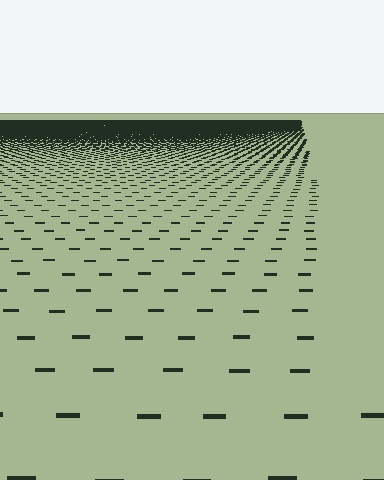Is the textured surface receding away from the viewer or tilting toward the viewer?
The surface is receding away from the viewer. Texture elements get smaller and denser toward the top.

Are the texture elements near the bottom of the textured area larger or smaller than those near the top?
Larger. Near the bottom, elements are closer to the viewer and appear at a bigger on-screen size.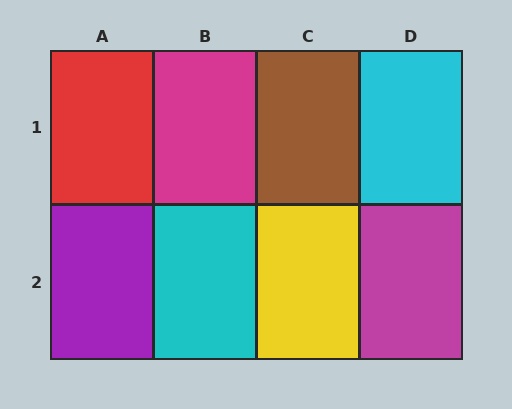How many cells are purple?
1 cell is purple.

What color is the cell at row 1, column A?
Red.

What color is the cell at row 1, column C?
Brown.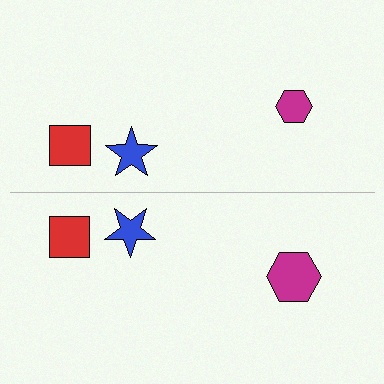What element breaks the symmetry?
The magenta hexagon on the bottom side has a different size than its mirror counterpart.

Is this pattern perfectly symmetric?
No, the pattern is not perfectly symmetric. The magenta hexagon on the bottom side has a different size than its mirror counterpart.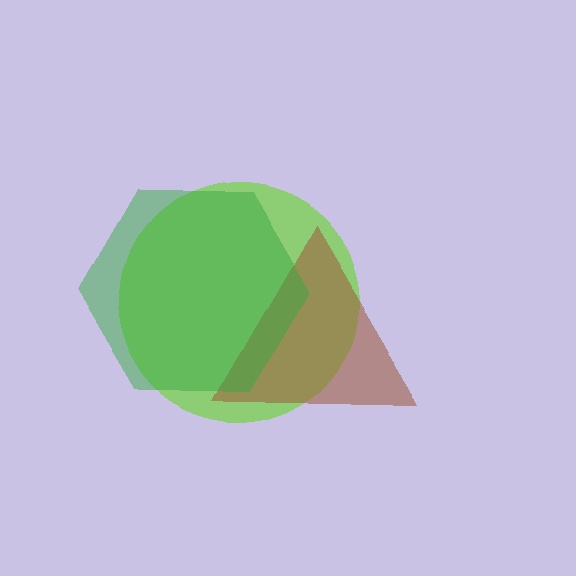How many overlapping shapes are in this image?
There are 3 overlapping shapes in the image.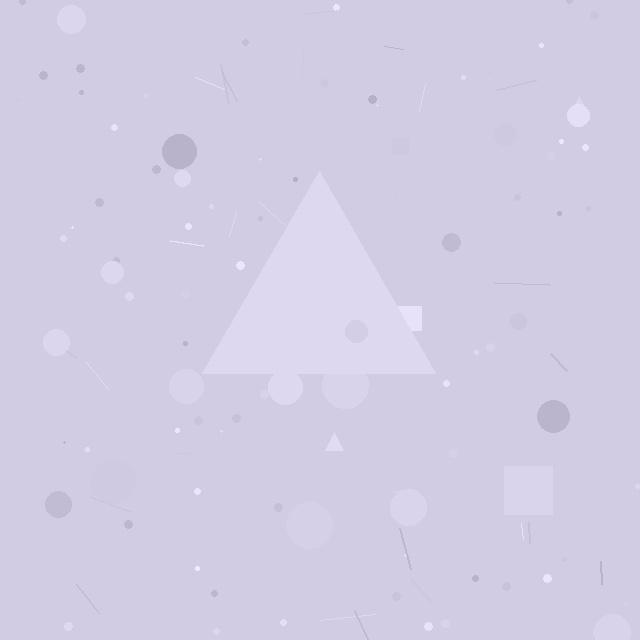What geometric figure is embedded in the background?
A triangle is embedded in the background.